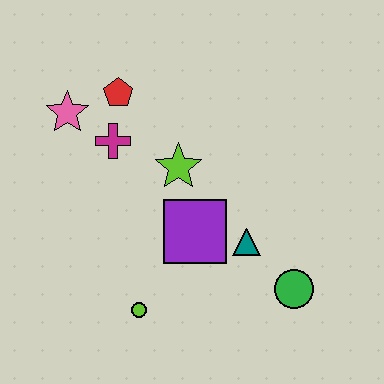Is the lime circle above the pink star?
No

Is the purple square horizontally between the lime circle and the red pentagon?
No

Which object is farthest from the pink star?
The green circle is farthest from the pink star.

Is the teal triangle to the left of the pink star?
No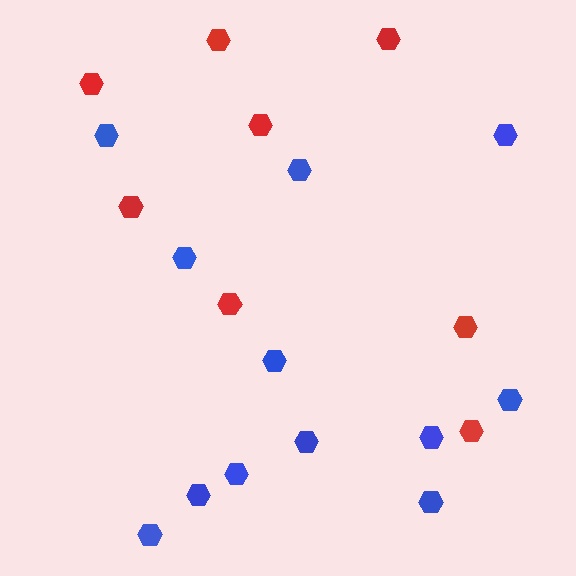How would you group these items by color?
There are 2 groups: one group of red hexagons (8) and one group of blue hexagons (12).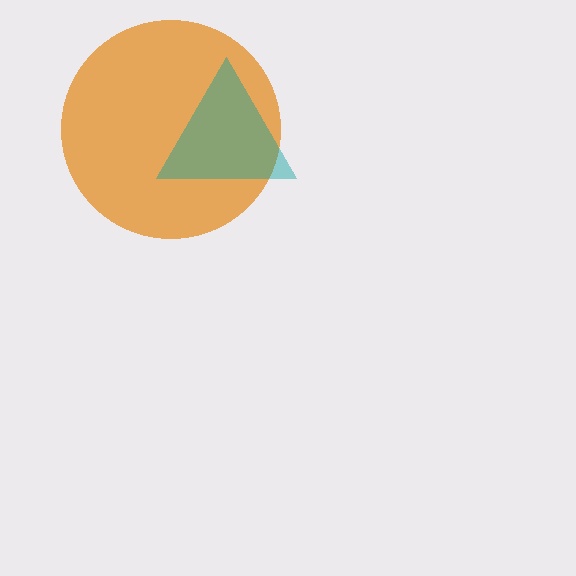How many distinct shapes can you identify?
There are 2 distinct shapes: an orange circle, a teal triangle.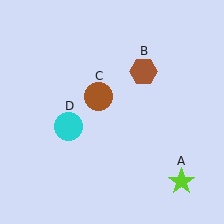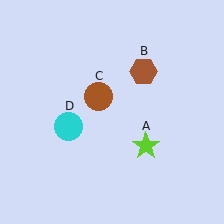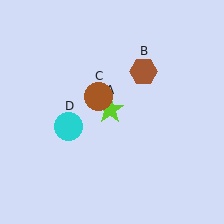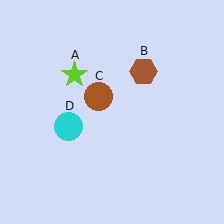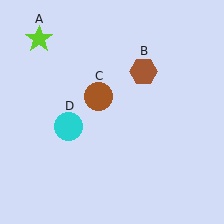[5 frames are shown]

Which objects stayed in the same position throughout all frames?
Brown hexagon (object B) and brown circle (object C) and cyan circle (object D) remained stationary.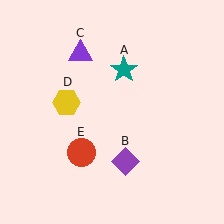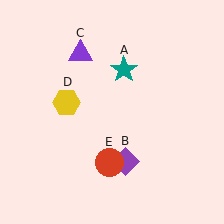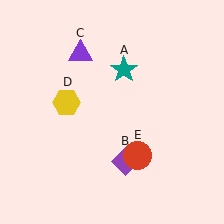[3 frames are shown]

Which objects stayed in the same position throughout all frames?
Teal star (object A) and purple diamond (object B) and purple triangle (object C) and yellow hexagon (object D) remained stationary.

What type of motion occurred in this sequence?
The red circle (object E) rotated counterclockwise around the center of the scene.